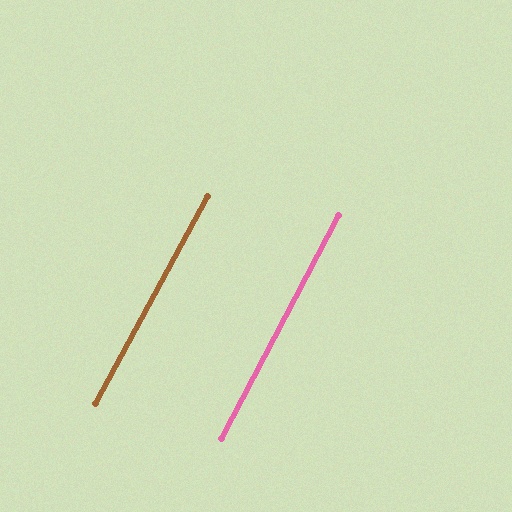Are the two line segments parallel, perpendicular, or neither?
Parallel — their directions differ by only 0.8°.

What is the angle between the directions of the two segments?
Approximately 1 degree.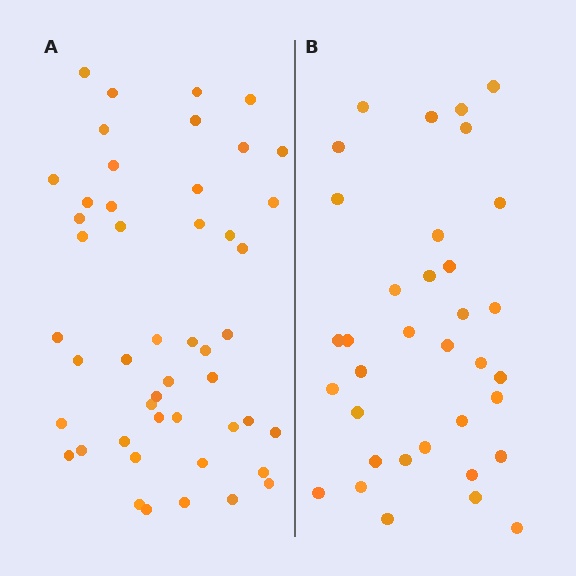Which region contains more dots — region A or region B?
Region A (the left region) has more dots.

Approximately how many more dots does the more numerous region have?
Region A has approximately 15 more dots than region B.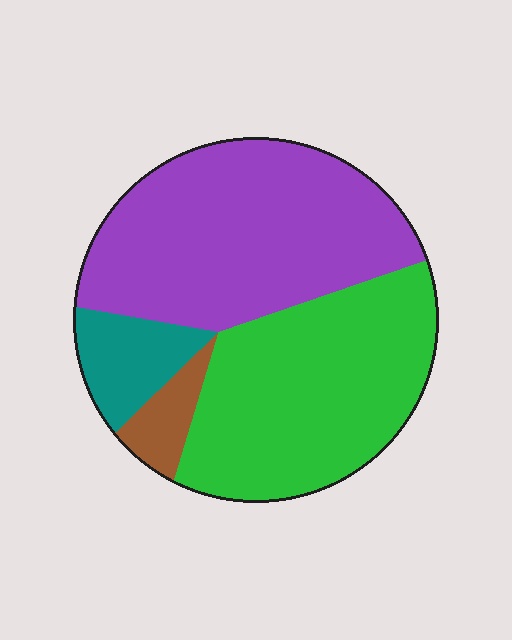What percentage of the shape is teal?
Teal covers 9% of the shape.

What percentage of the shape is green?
Green takes up about two fifths (2/5) of the shape.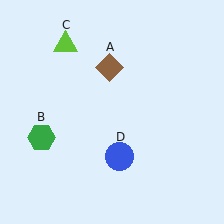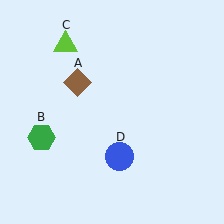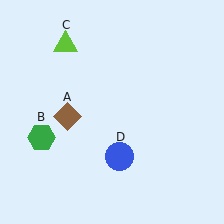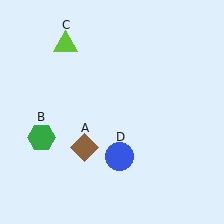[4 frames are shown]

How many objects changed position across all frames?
1 object changed position: brown diamond (object A).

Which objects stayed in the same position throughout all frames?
Green hexagon (object B) and lime triangle (object C) and blue circle (object D) remained stationary.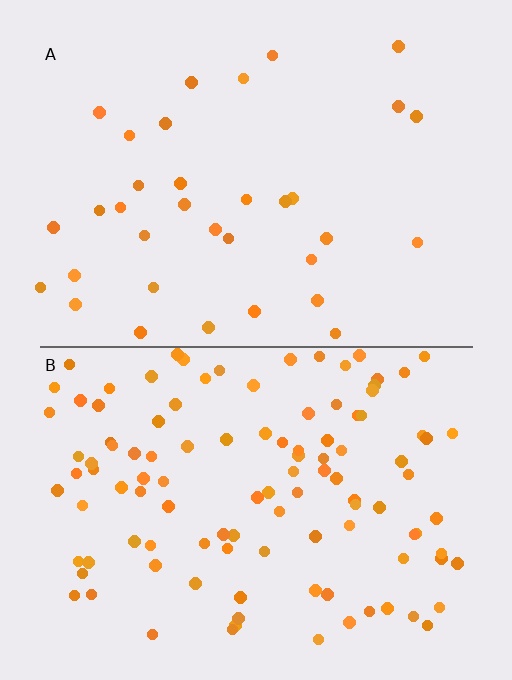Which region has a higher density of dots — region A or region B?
B (the bottom).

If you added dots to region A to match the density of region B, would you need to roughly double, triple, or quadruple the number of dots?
Approximately triple.